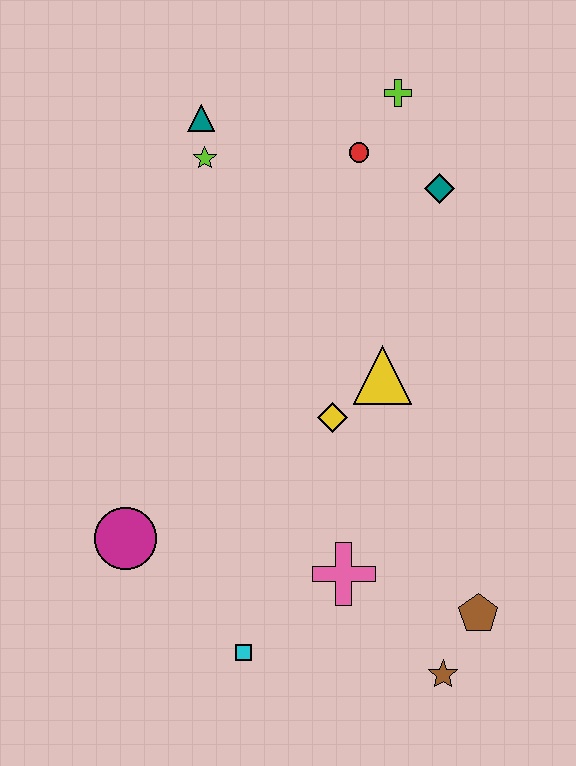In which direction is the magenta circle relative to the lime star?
The magenta circle is below the lime star.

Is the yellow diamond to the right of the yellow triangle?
No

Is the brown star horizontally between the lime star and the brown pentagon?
Yes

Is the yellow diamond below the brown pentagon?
No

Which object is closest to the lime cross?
The red circle is closest to the lime cross.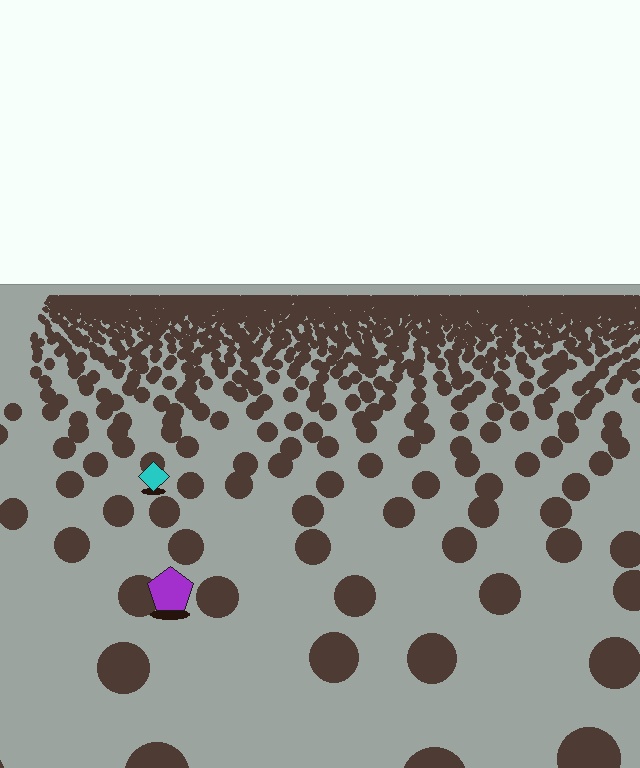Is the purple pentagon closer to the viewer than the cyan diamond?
Yes. The purple pentagon is closer — you can tell from the texture gradient: the ground texture is coarser near it.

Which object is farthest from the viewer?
The cyan diamond is farthest from the viewer. It appears smaller and the ground texture around it is denser.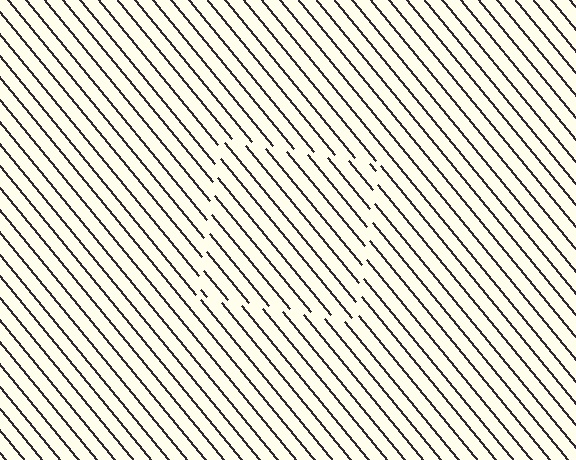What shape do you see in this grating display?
An illusory square. The interior of the shape contains the same grating, shifted by half a period — the contour is defined by the phase discontinuity where line-ends from the inner and outer gratings abut.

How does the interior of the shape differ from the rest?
The interior of the shape contains the same grating, shifted by half a period — the contour is defined by the phase discontinuity where line-ends from the inner and outer gratings abut.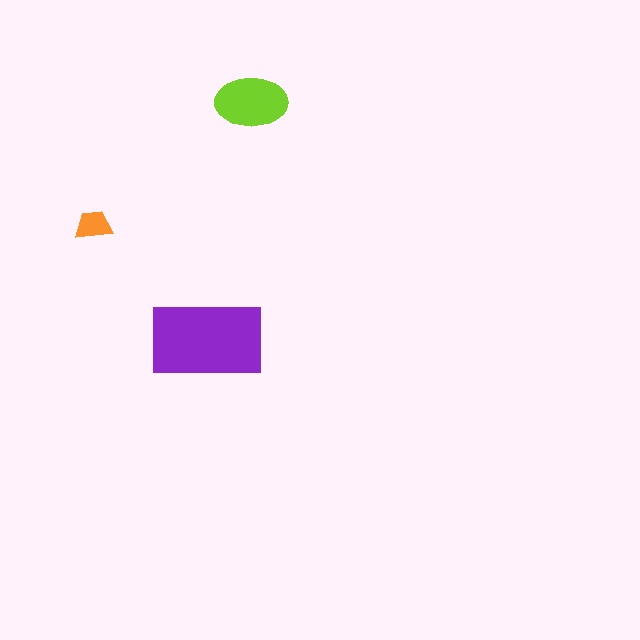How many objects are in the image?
There are 3 objects in the image.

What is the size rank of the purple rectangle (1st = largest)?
1st.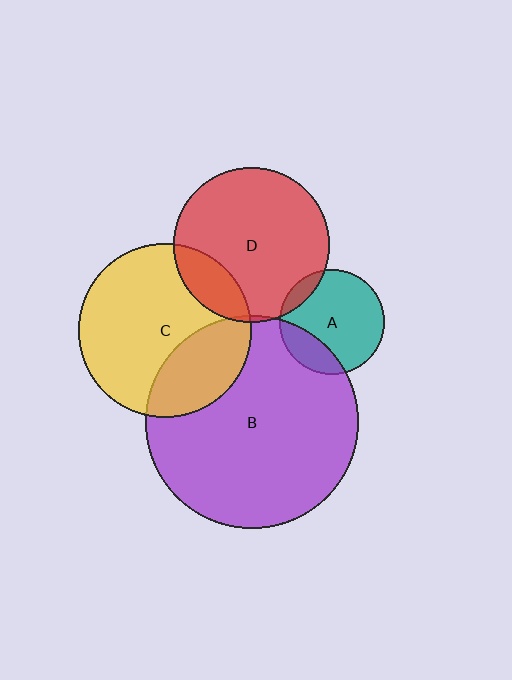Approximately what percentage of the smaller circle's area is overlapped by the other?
Approximately 15%.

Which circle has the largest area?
Circle B (purple).